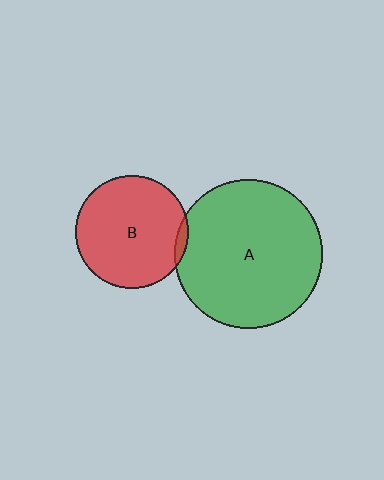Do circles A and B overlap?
Yes.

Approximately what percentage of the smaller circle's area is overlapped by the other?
Approximately 5%.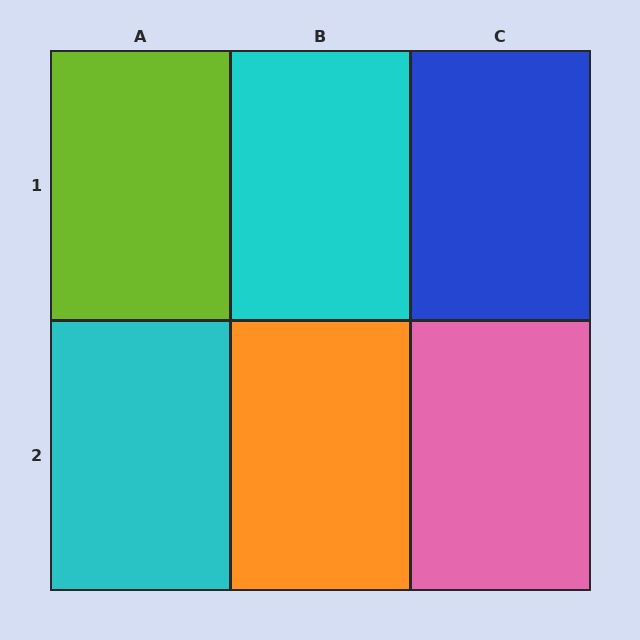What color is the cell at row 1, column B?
Cyan.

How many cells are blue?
1 cell is blue.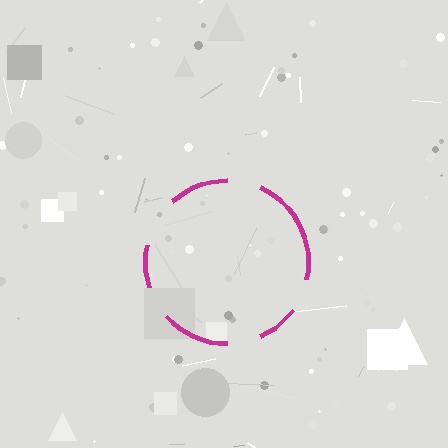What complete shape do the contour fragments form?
The contour fragments form a circle.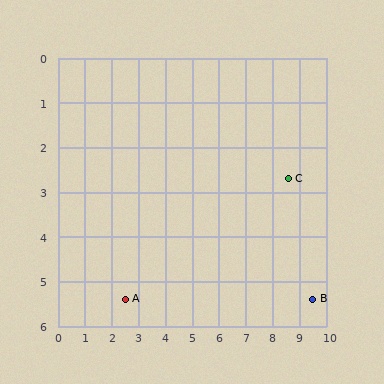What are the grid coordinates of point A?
Point A is at approximately (2.5, 5.4).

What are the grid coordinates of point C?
Point C is at approximately (8.6, 2.7).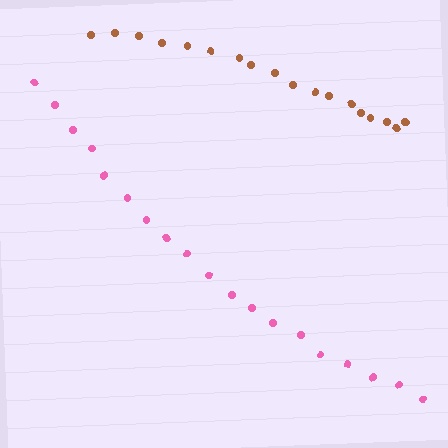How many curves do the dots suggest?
There are 2 distinct paths.